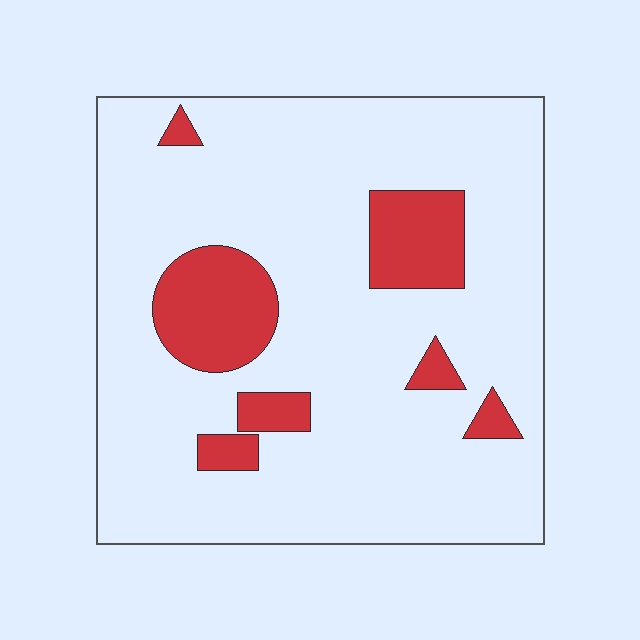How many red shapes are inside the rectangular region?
7.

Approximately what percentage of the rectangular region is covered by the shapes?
Approximately 15%.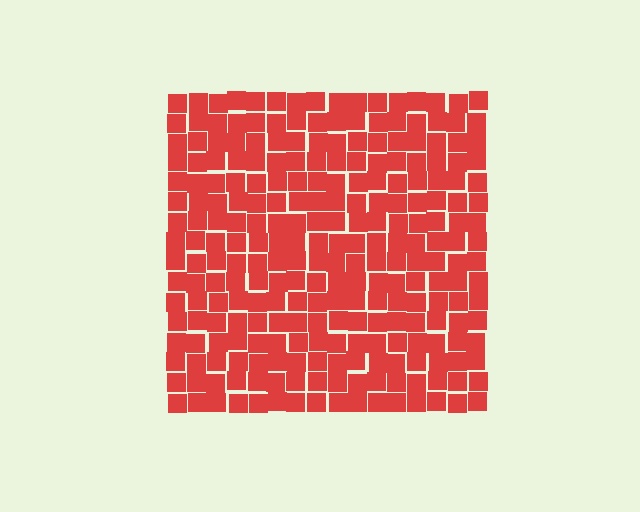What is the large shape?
The large shape is a square.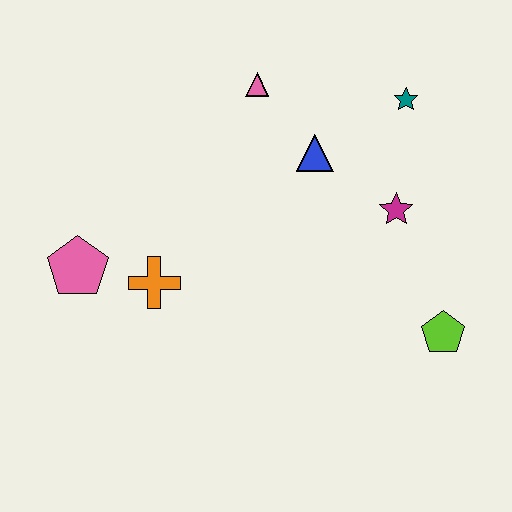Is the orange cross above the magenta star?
No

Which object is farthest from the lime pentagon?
The pink pentagon is farthest from the lime pentagon.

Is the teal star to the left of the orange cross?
No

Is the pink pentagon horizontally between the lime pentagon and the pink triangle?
No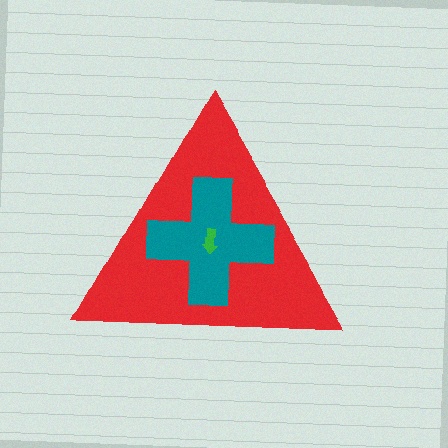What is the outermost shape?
The red triangle.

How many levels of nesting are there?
3.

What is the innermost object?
The green arrow.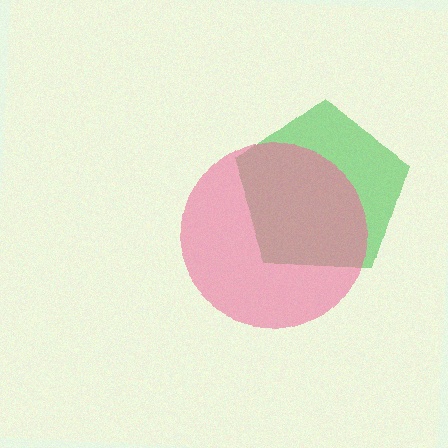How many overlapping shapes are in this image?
There are 2 overlapping shapes in the image.